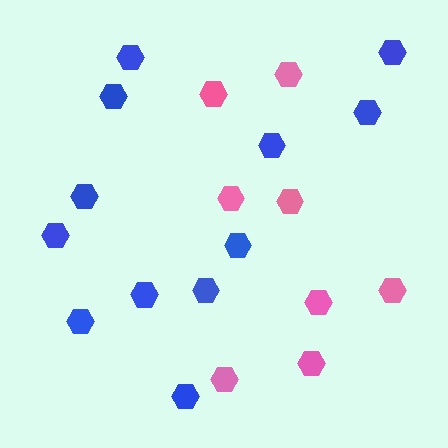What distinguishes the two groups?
There are 2 groups: one group of pink hexagons (8) and one group of blue hexagons (12).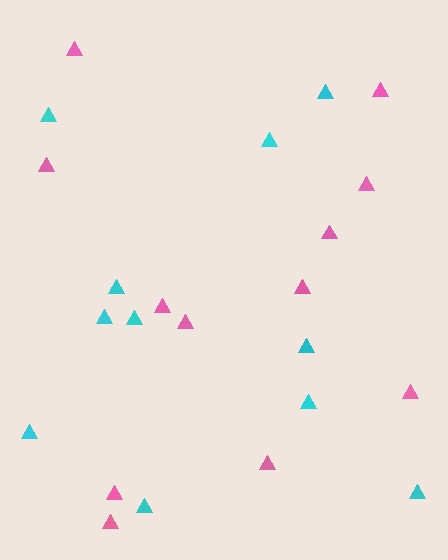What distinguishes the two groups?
There are 2 groups: one group of cyan triangles (11) and one group of pink triangles (12).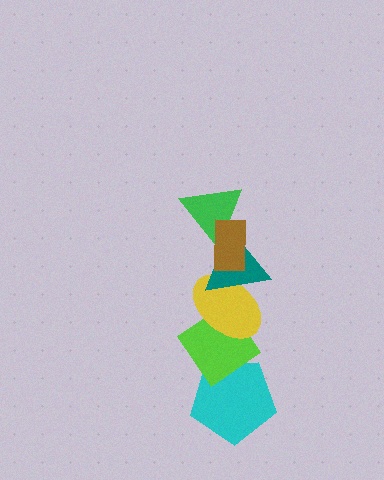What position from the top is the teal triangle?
The teal triangle is 3rd from the top.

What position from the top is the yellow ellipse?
The yellow ellipse is 4th from the top.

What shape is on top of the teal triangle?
The green triangle is on top of the teal triangle.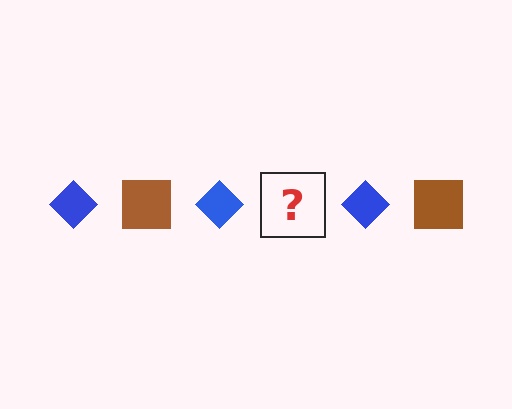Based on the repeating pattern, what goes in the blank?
The blank should be a brown square.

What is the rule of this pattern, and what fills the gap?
The rule is that the pattern alternates between blue diamond and brown square. The gap should be filled with a brown square.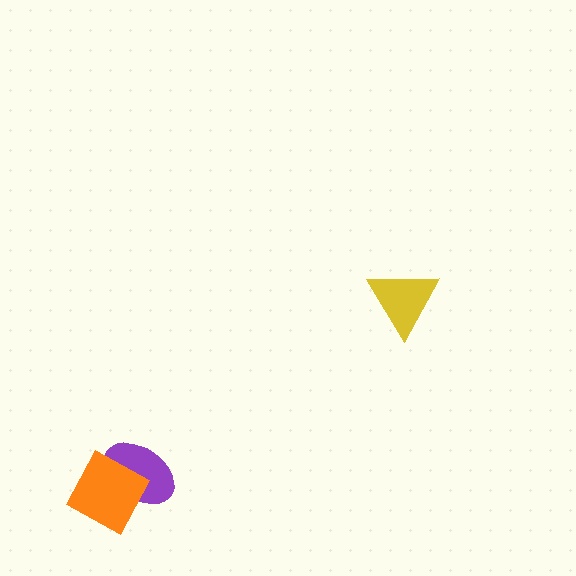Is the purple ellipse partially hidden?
Yes, it is partially covered by another shape.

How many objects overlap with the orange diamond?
1 object overlaps with the orange diamond.